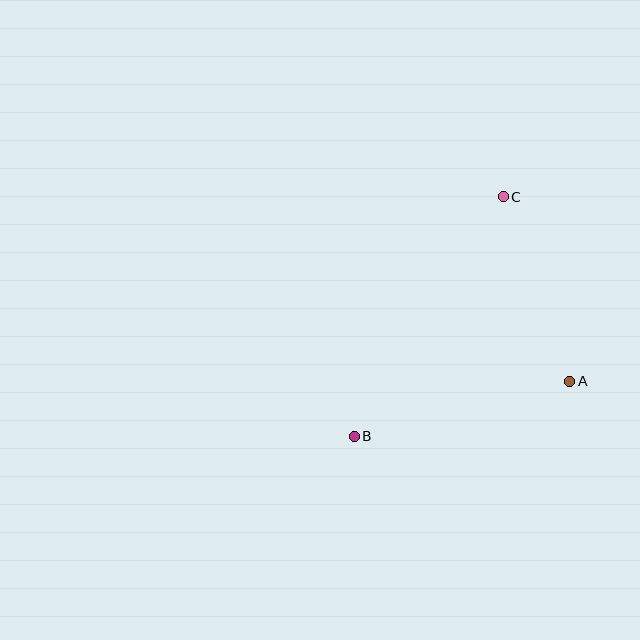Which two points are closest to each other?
Points A and C are closest to each other.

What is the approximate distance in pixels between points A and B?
The distance between A and B is approximately 222 pixels.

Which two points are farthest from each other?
Points B and C are farthest from each other.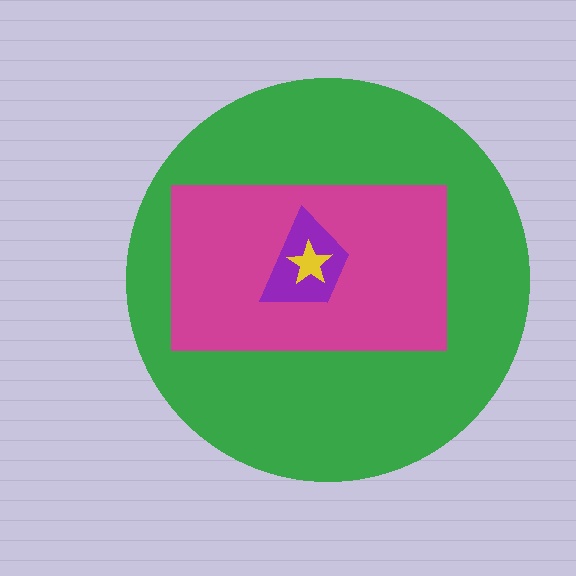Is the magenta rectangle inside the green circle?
Yes.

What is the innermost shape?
The yellow star.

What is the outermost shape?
The green circle.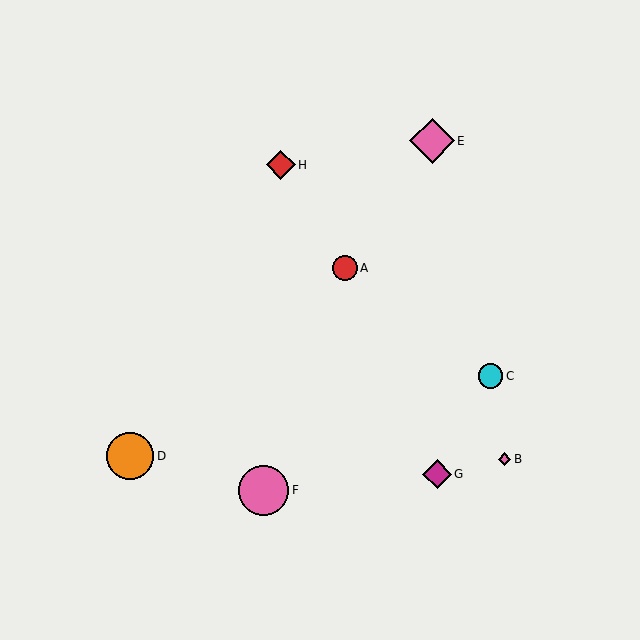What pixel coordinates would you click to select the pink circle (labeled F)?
Click at (264, 490) to select the pink circle F.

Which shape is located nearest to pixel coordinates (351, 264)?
The red circle (labeled A) at (345, 268) is nearest to that location.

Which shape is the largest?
The pink circle (labeled F) is the largest.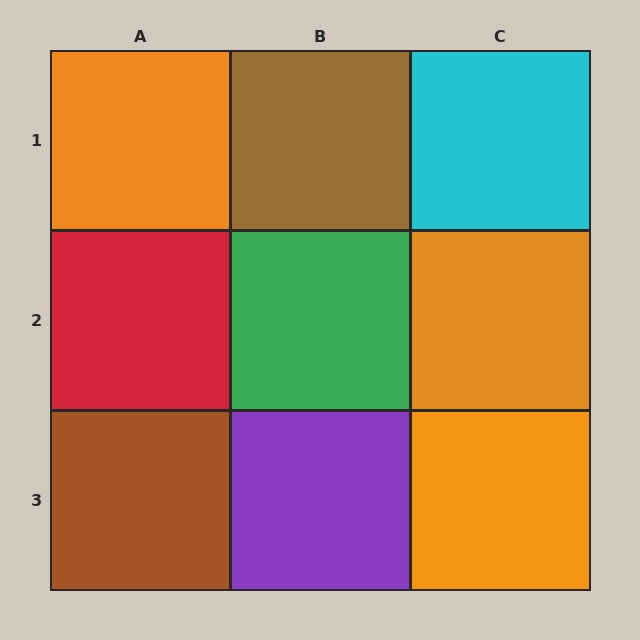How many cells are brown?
2 cells are brown.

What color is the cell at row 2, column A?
Red.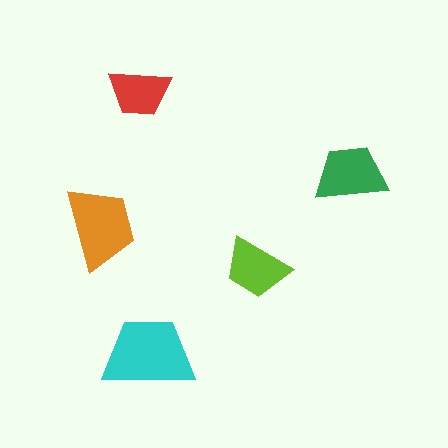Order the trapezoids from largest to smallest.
the cyan one, the orange one, the green one, the lime one, the red one.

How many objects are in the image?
There are 5 objects in the image.